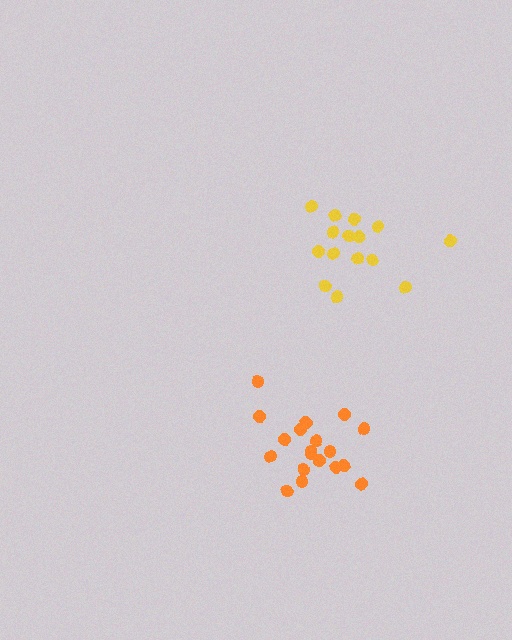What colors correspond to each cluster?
The clusters are colored: yellow, orange.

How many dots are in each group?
Group 1: 15 dots, Group 2: 19 dots (34 total).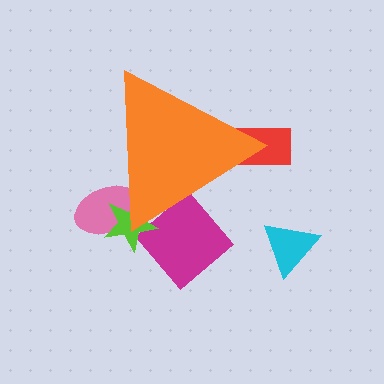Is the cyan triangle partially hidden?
No, the cyan triangle is fully visible.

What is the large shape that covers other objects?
An orange triangle.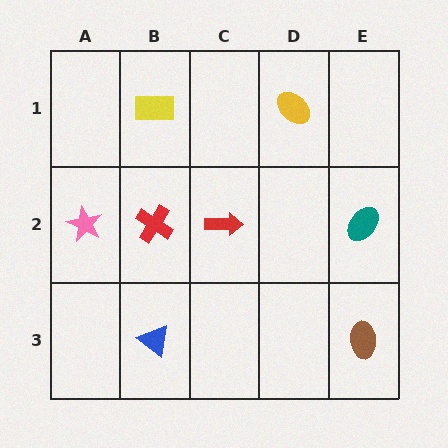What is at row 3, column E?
A brown ellipse.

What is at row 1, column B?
A yellow rectangle.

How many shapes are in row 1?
2 shapes.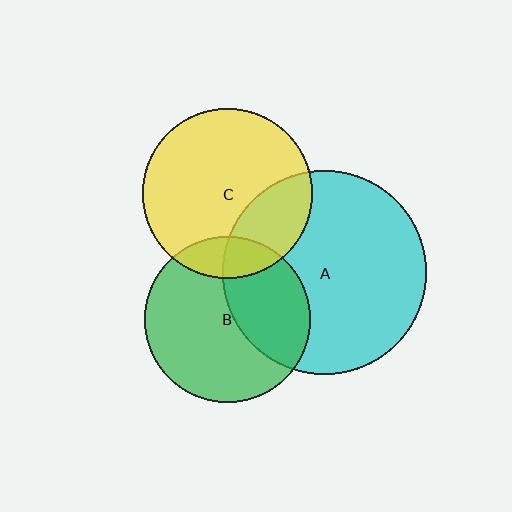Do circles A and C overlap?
Yes.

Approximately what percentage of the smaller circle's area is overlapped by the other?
Approximately 25%.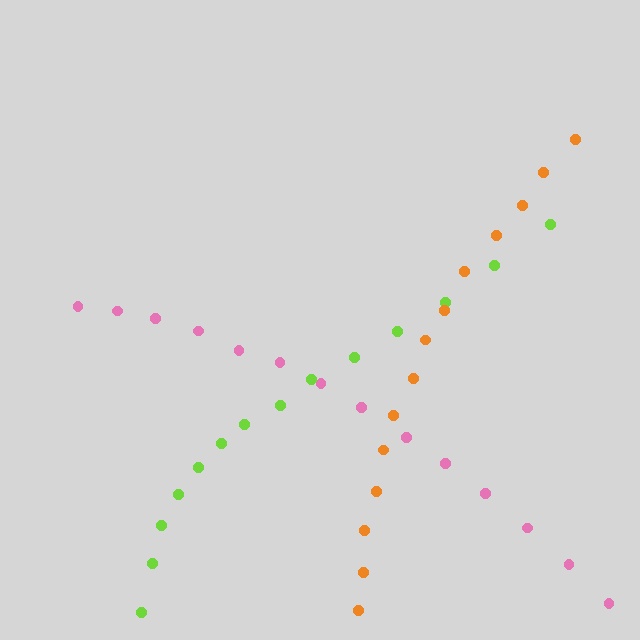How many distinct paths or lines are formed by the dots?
There are 3 distinct paths.